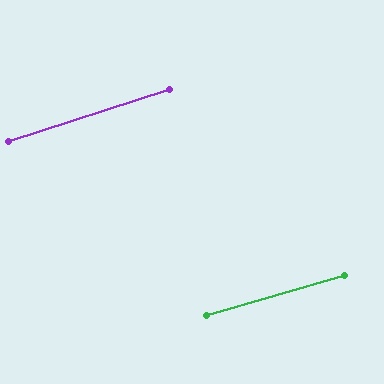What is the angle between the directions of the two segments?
Approximately 2 degrees.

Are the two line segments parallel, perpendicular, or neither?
Parallel — their directions differ by only 1.8°.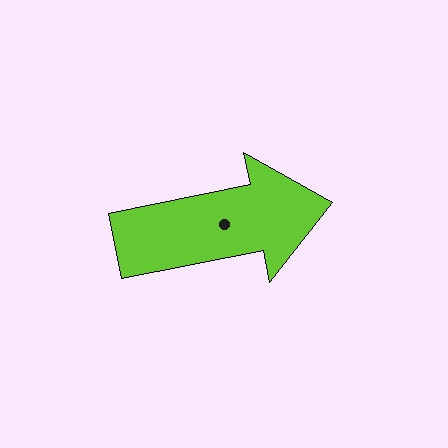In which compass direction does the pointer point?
East.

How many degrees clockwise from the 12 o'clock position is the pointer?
Approximately 79 degrees.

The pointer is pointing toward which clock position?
Roughly 3 o'clock.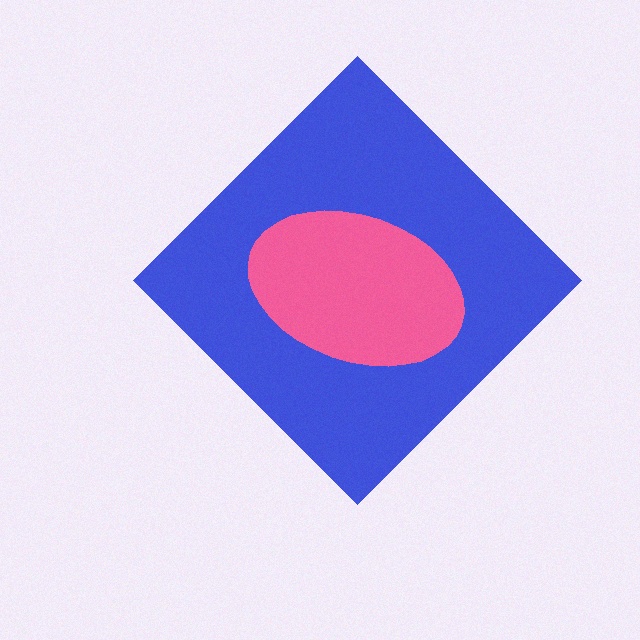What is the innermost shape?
The pink ellipse.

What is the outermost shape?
The blue diamond.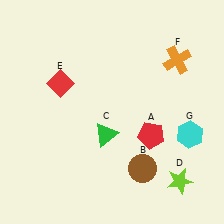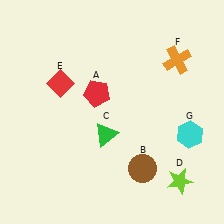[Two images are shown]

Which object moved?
The red pentagon (A) moved left.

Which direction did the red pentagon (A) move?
The red pentagon (A) moved left.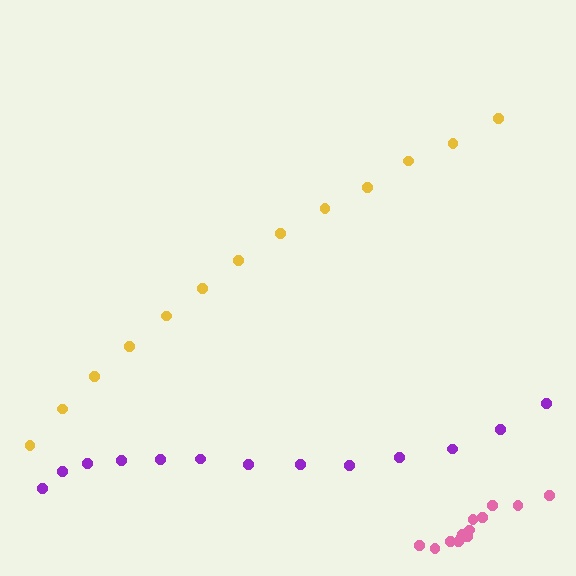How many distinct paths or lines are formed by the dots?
There are 3 distinct paths.